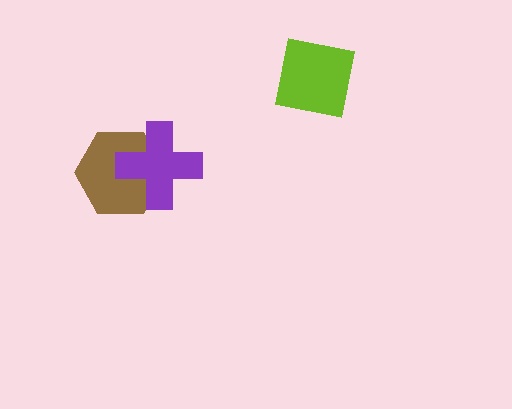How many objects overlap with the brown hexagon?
1 object overlaps with the brown hexagon.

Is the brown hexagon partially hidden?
Yes, it is partially covered by another shape.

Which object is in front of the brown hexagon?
The purple cross is in front of the brown hexagon.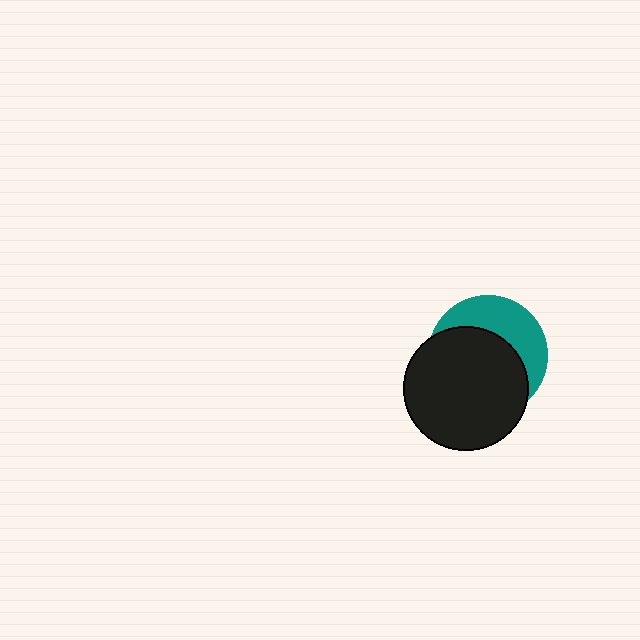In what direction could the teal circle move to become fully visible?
The teal circle could move toward the upper-right. That would shift it out from behind the black circle entirely.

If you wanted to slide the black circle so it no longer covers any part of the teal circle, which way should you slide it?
Slide it toward the lower-left — that is the most direct way to separate the two shapes.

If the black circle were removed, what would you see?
You would see the complete teal circle.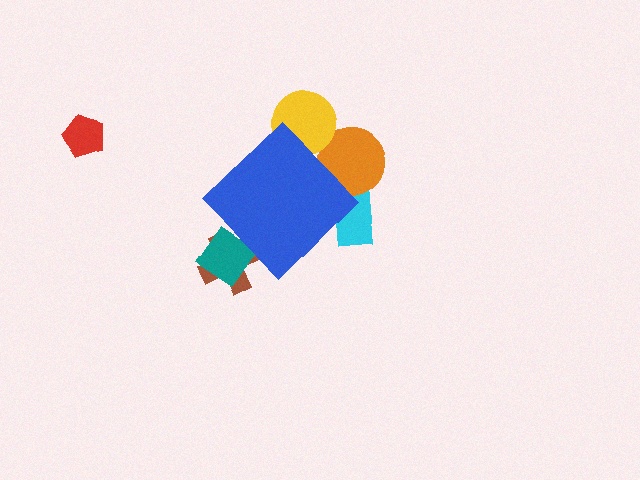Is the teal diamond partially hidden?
Yes, the teal diamond is partially hidden behind the blue diamond.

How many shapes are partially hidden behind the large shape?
5 shapes are partially hidden.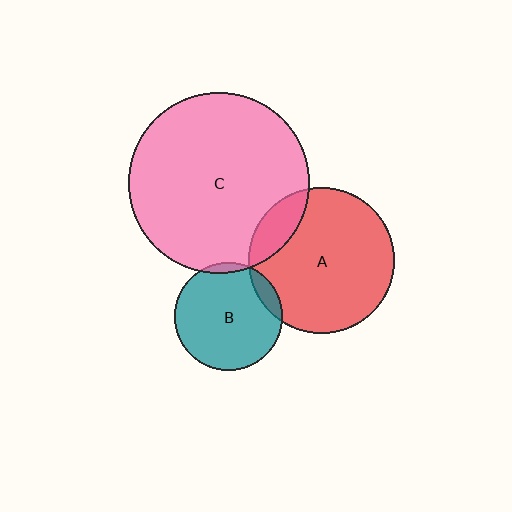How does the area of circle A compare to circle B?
Approximately 1.8 times.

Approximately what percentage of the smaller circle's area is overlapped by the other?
Approximately 5%.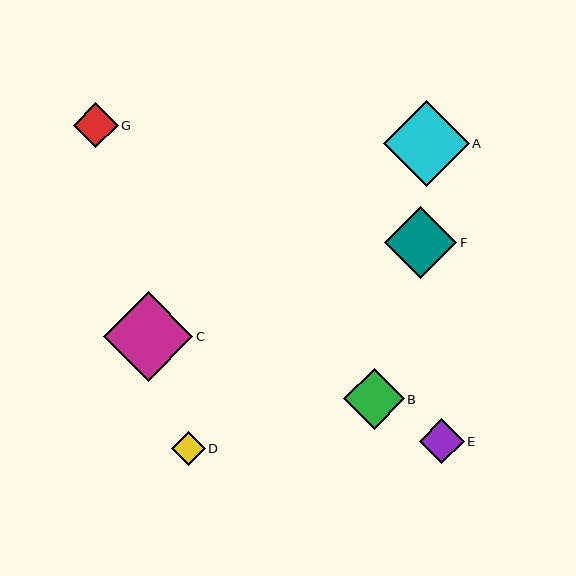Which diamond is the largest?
Diamond C is the largest with a size of approximately 90 pixels.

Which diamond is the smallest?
Diamond D is the smallest with a size of approximately 34 pixels.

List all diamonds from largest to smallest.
From largest to smallest: C, A, F, B, G, E, D.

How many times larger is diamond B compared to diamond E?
Diamond B is approximately 1.4 times the size of diamond E.